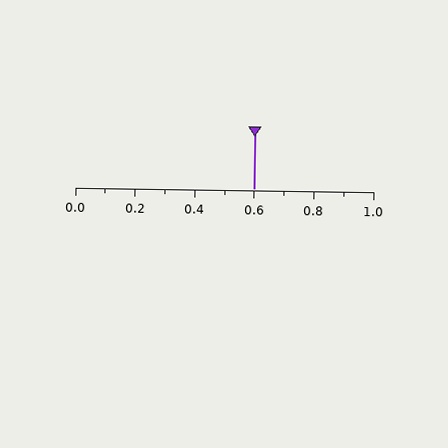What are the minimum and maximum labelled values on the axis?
The axis runs from 0.0 to 1.0.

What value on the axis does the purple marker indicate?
The marker indicates approximately 0.6.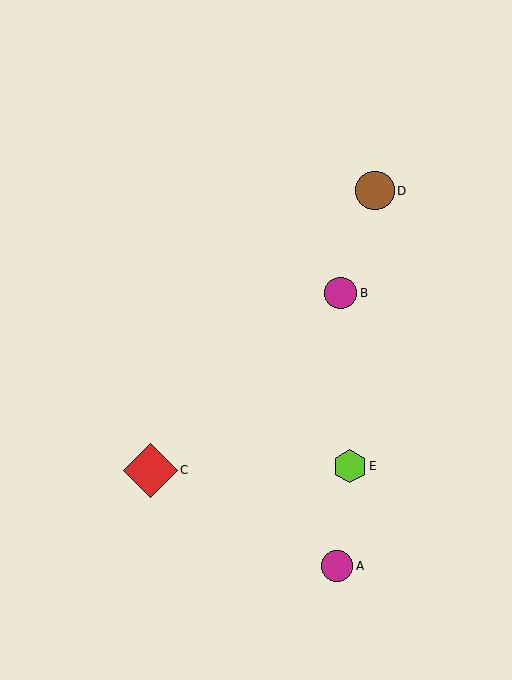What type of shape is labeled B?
Shape B is a magenta circle.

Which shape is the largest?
The red diamond (labeled C) is the largest.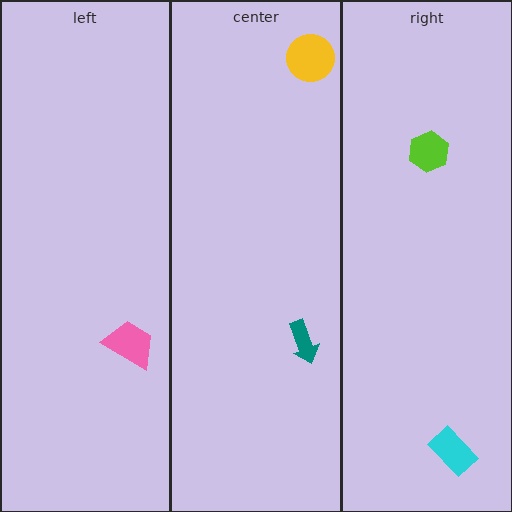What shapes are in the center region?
The yellow circle, the teal arrow.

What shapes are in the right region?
The cyan rectangle, the lime hexagon.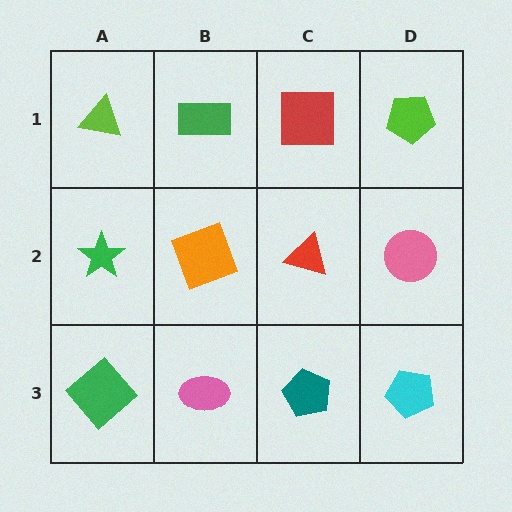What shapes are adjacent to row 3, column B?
An orange square (row 2, column B), a green diamond (row 3, column A), a teal pentagon (row 3, column C).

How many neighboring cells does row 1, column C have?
3.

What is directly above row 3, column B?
An orange square.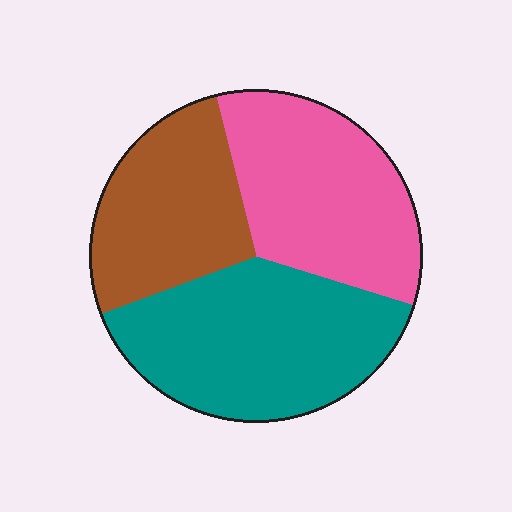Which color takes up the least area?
Brown, at roughly 25%.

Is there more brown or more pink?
Pink.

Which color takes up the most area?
Teal, at roughly 40%.